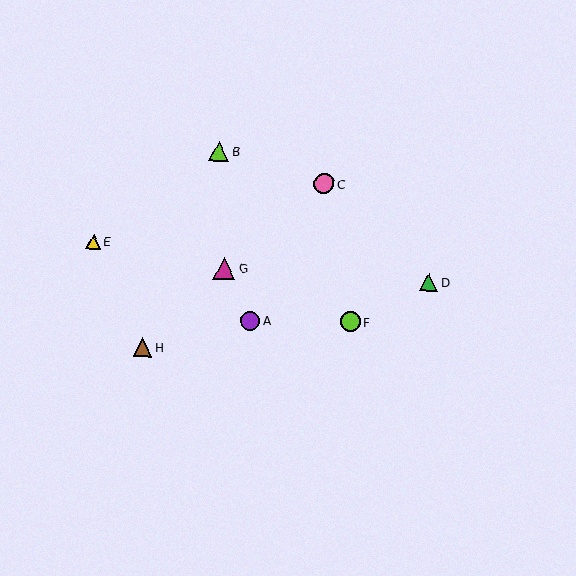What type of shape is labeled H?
Shape H is a brown triangle.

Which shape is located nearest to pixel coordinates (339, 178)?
The pink circle (labeled C) at (324, 184) is nearest to that location.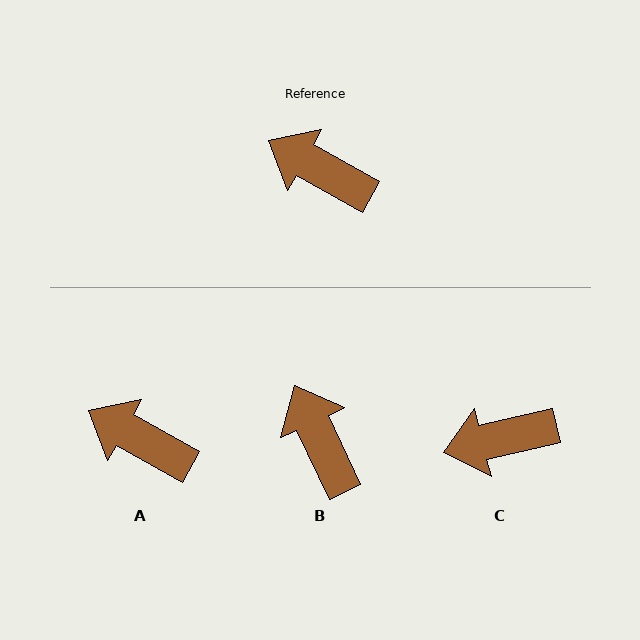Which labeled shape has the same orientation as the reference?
A.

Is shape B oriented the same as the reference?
No, it is off by about 36 degrees.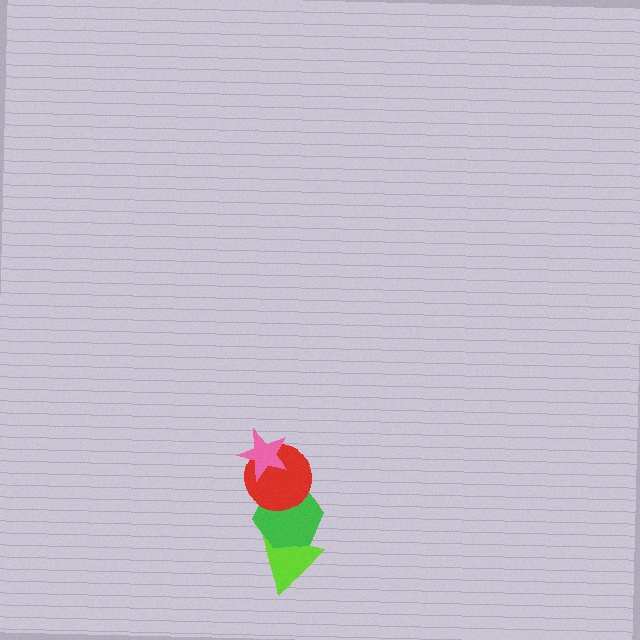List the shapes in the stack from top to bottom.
From top to bottom: the pink star, the red circle, the green hexagon, the lime triangle.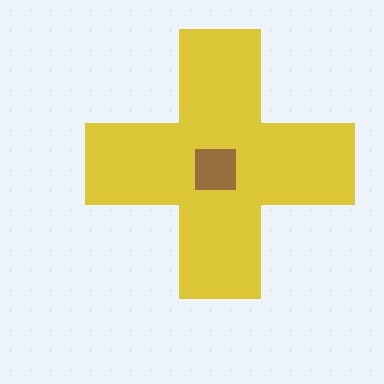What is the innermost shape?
The brown square.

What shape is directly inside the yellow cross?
The brown square.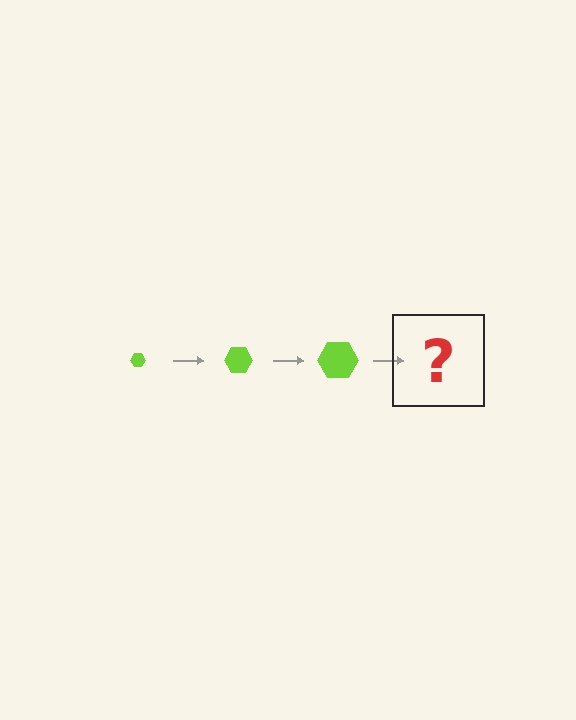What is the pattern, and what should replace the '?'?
The pattern is that the hexagon gets progressively larger each step. The '?' should be a lime hexagon, larger than the previous one.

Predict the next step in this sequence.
The next step is a lime hexagon, larger than the previous one.